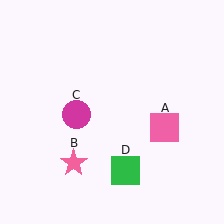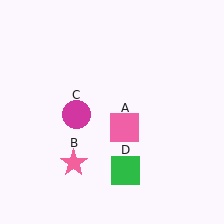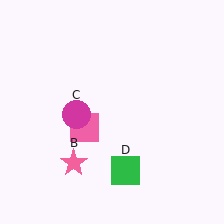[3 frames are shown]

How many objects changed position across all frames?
1 object changed position: pink square (object A).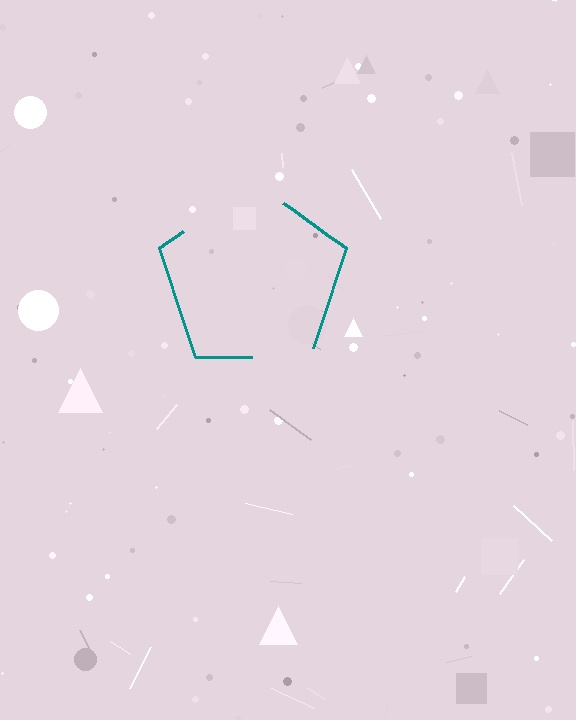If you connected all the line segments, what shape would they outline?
They would outline a pentagon.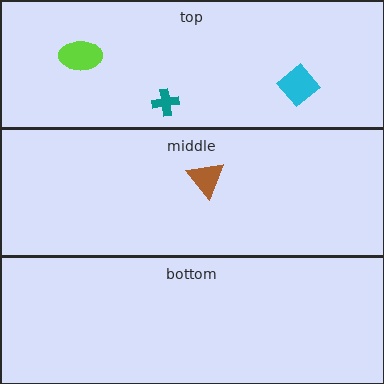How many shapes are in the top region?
3.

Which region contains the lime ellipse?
The top region.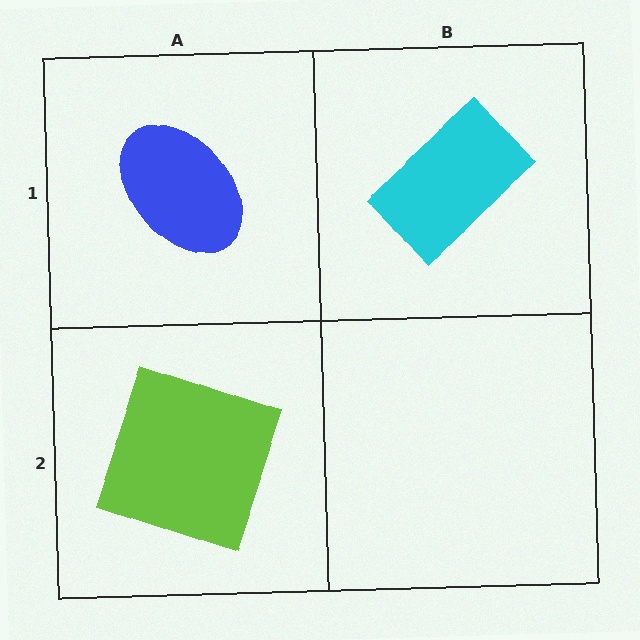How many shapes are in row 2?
1 shape.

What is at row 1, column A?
A blue ellipse.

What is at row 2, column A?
A lime square.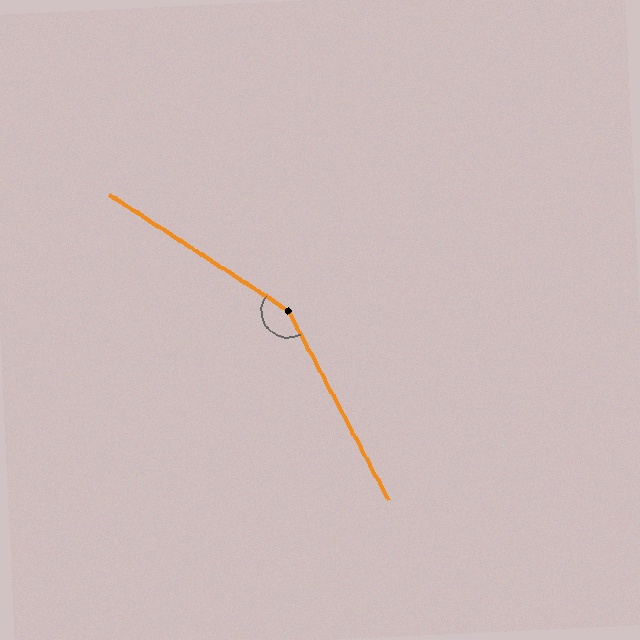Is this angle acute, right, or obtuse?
It is obtuse.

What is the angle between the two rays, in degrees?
Approximately 151 degrees.